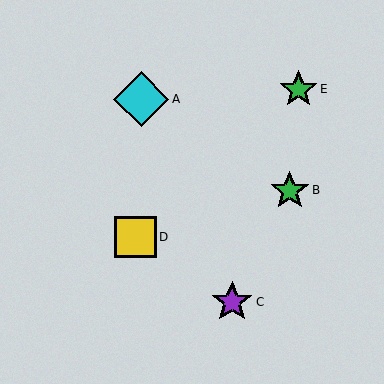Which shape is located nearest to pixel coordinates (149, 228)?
The yellow square (labeled D) at (136, 237) is nearest to that location.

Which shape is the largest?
The cyan diamond (labeled A) is the largest.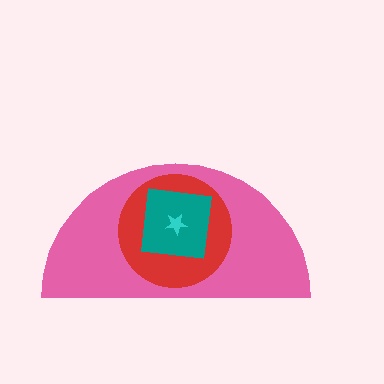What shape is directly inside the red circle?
The teal square.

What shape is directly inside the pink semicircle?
The red circle.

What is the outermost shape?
The pink semicircle.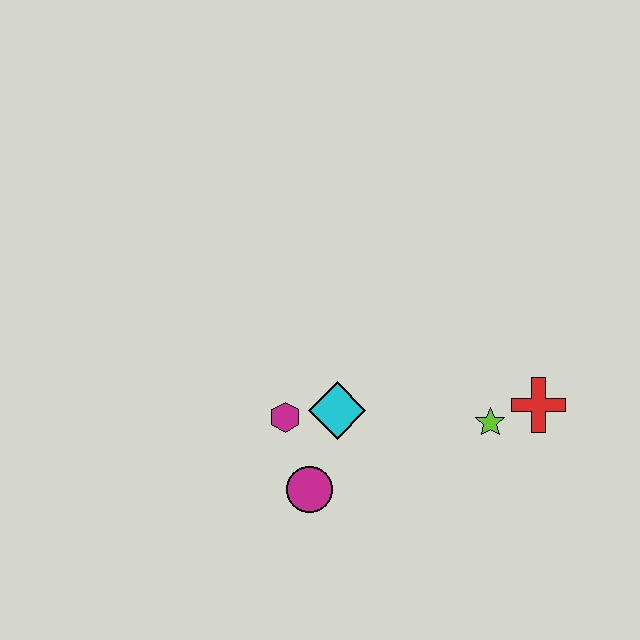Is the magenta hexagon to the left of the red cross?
Yes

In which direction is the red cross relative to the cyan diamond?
The red cross is to the right of the cyan diamond.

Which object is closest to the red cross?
The lime star is closest to the red cross.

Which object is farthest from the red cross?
The magenta hexagon is farthest from the red cross.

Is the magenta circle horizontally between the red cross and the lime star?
No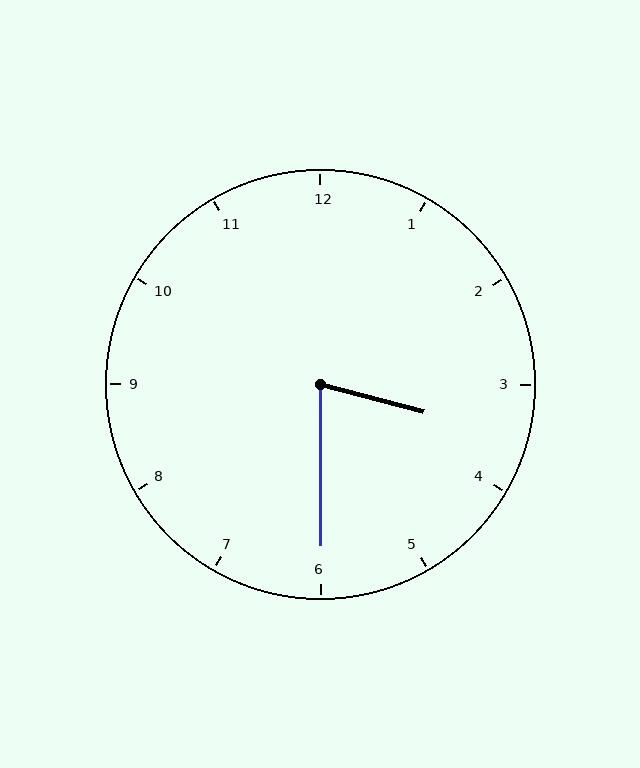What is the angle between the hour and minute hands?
Approximately 75 degrees.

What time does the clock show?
3:30.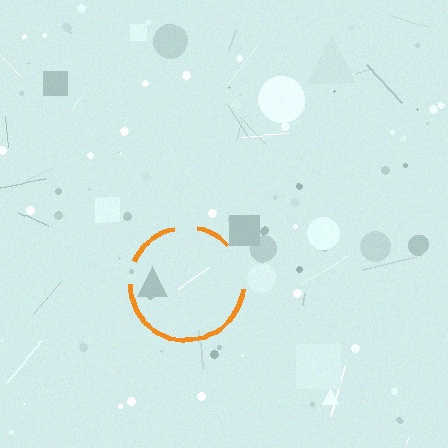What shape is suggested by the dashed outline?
The dashed outline suggests a circle.